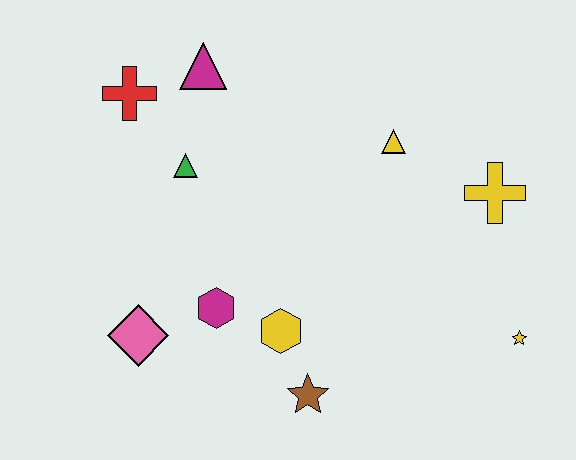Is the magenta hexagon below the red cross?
Yes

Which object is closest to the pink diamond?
The magenta hexagon is closest to the pink diamond.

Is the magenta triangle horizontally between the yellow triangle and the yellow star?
No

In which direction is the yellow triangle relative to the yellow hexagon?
The yellow triangle is above the yellow hexagon.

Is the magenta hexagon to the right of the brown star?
No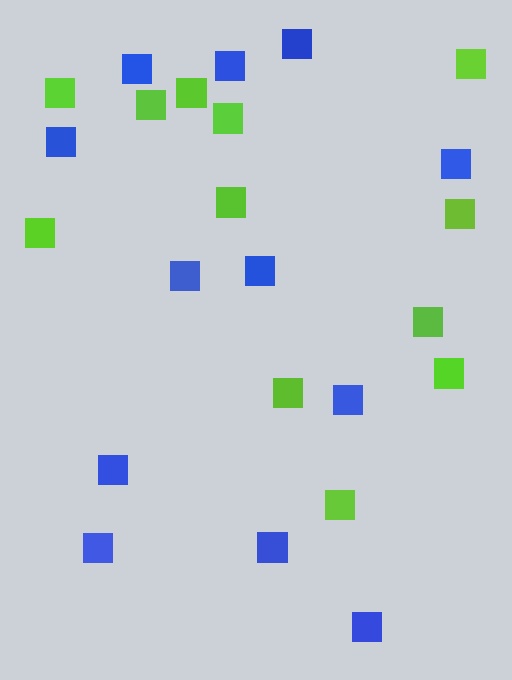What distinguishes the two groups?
There are 2 groups: one group of blue squares (12) and one group of lime squares (12).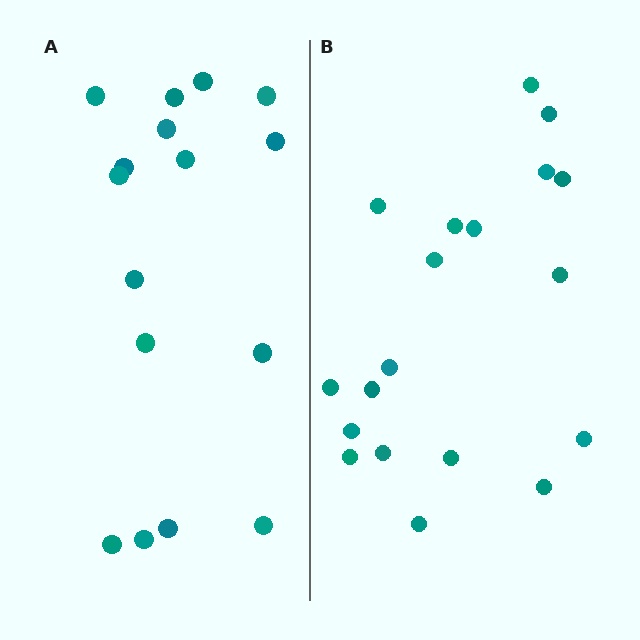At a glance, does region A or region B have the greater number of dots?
Region B (the right region) has more dots.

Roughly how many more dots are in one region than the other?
Region B has just a few more — roughly 2 or 3 more dots than region A.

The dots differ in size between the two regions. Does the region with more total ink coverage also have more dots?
No. Region A has more total ink coverage because its dots are larger, but region B actually contains more individual dots. Total area can be misleading — the number of items is what matters here.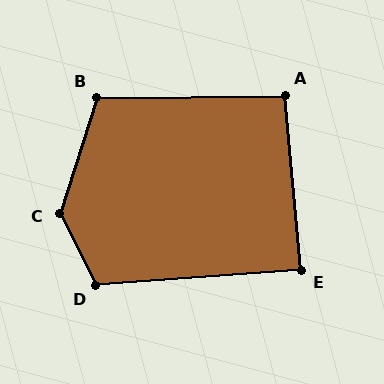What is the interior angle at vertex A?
Approximately 94 degrees (approximately right).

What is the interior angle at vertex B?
Approximately 109 degrees (obtuse).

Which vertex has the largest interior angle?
C, at approximately 136 degrees.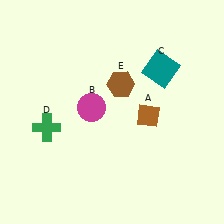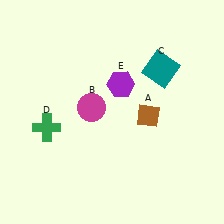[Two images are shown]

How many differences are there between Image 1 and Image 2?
There is 1 difference between the two images.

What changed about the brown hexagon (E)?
In Image 1, E is brown. In Image 2, it changed to purple.